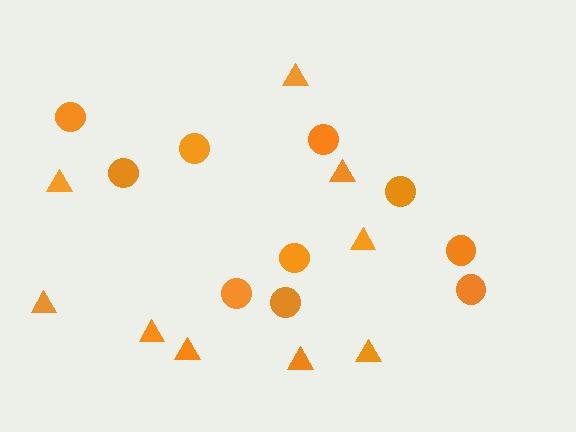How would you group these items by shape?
There are 2 groups: one group of circles (10) and one group of triangles (9).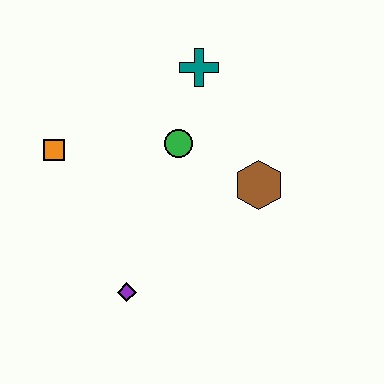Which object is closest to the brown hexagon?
The green circle is closest to the brown hexagon.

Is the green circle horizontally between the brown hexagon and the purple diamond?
Yes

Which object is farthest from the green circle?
The purple diamond is farthest from the green circle.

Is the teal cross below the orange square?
No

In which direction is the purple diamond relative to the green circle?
The purple diamond is below the green circle.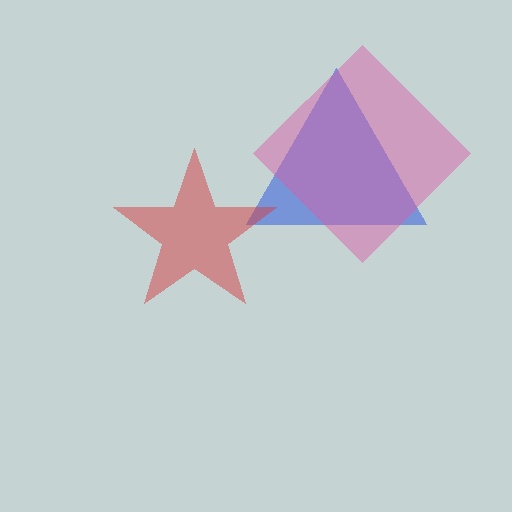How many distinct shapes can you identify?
There are 3 distinct shapes: a blue triangle, a pink diamond, a red star.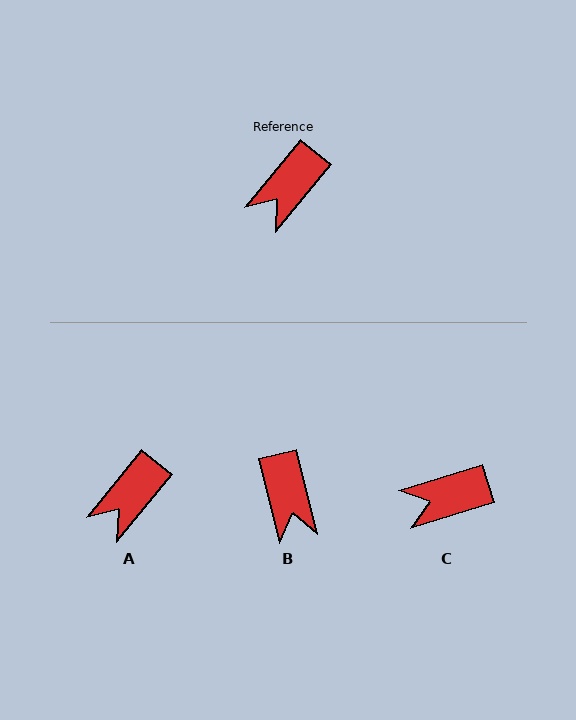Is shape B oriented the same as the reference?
No, it is off by about 53 degrees.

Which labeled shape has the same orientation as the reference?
A.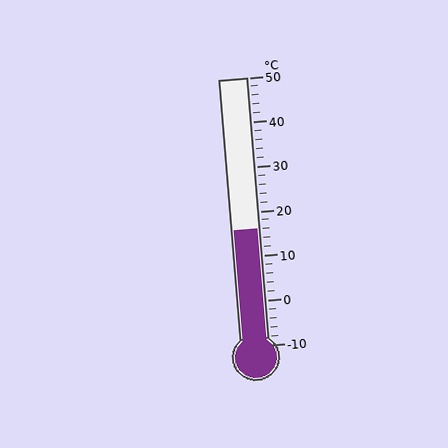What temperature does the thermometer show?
The thermometer shows approximately 16°C.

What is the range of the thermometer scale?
The thermometer scale ranges from -10°C to 50°C.